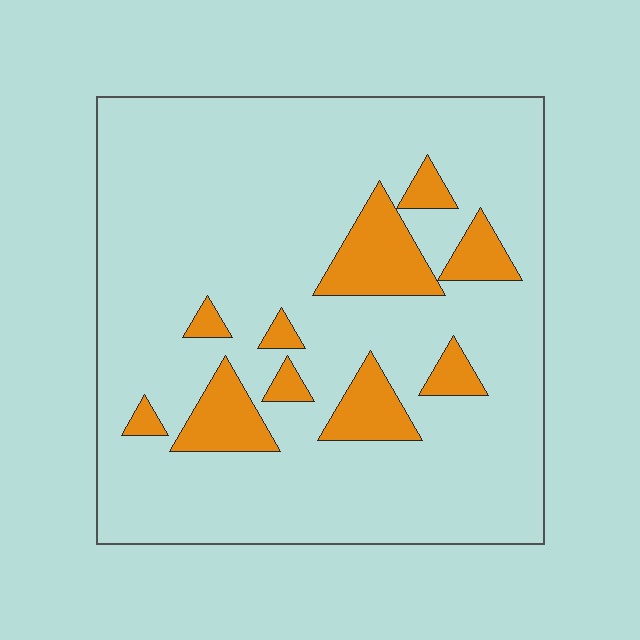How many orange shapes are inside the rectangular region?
10.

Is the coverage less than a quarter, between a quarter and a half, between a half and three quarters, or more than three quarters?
Less than a quarter.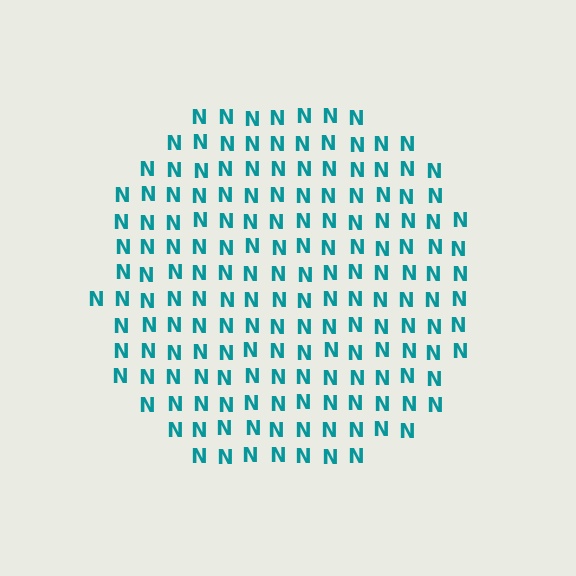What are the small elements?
The small elements are letter N's.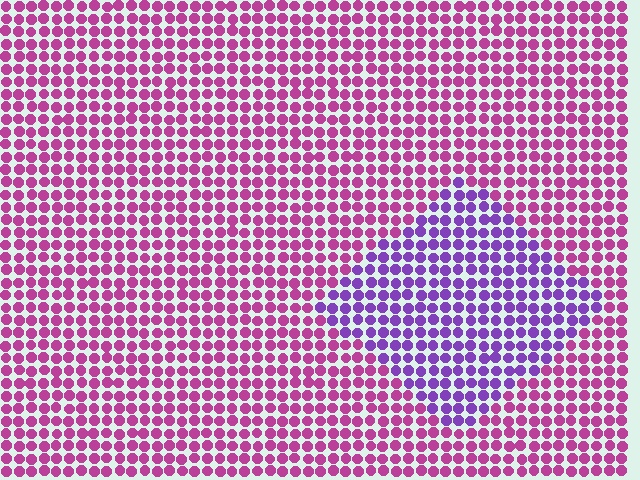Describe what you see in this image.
The image is filled with small magenta elements in a uniform arrangement. A diamond-shaped region is visible where the elements are tinted to a slightly different hue, forming a subtle color boundary.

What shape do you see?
I see a diamond.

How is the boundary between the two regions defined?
The boundary is defined purely by a slight shift in hue (about 44 degrees). Spacing, size, and orientation are identical on both sides.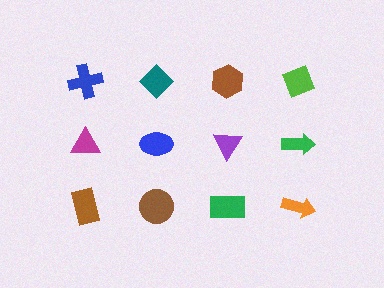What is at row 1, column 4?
A lime diamond.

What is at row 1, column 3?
A brown hexagon.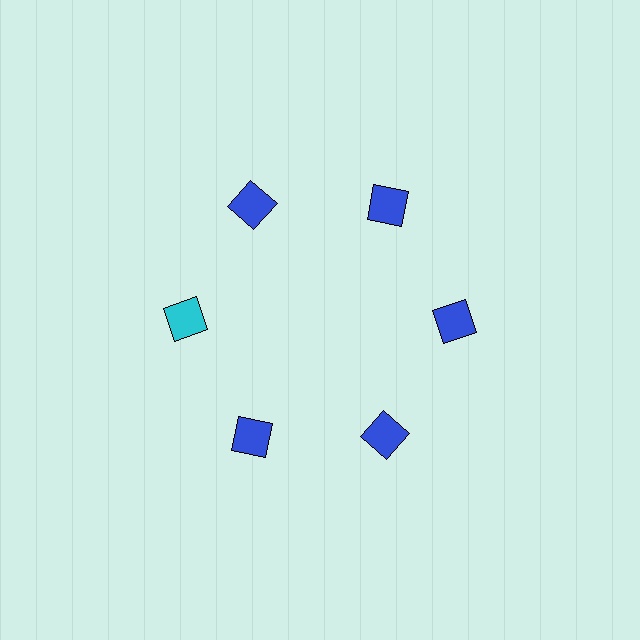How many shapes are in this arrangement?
There are 6 shapes arranged in a ring pattern.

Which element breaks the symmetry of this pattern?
The cyan diamond at roughly the 9 o'clock position breaks the symmetry. All other shapes are blue diamonds.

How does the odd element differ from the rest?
It has a different color: cyan instead of blue.